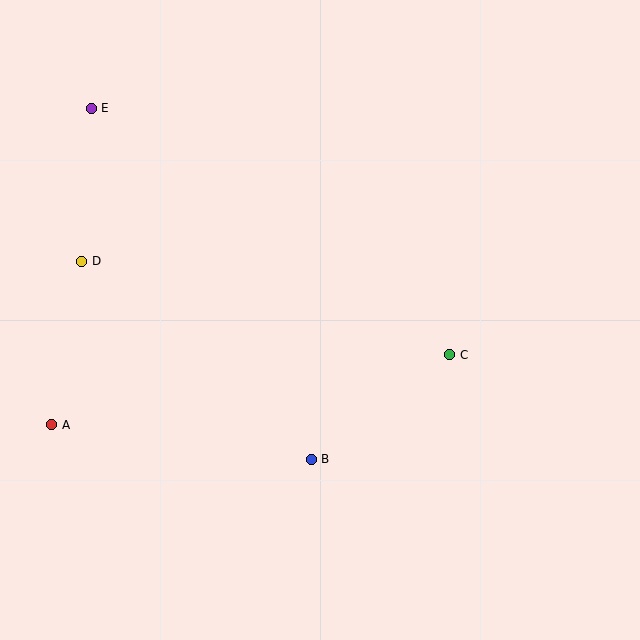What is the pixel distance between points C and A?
The distance between C and A is 404 pixels.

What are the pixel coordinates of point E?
Point E is at (91, 108).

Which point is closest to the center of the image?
Point C at (450, 355) is closest to the center.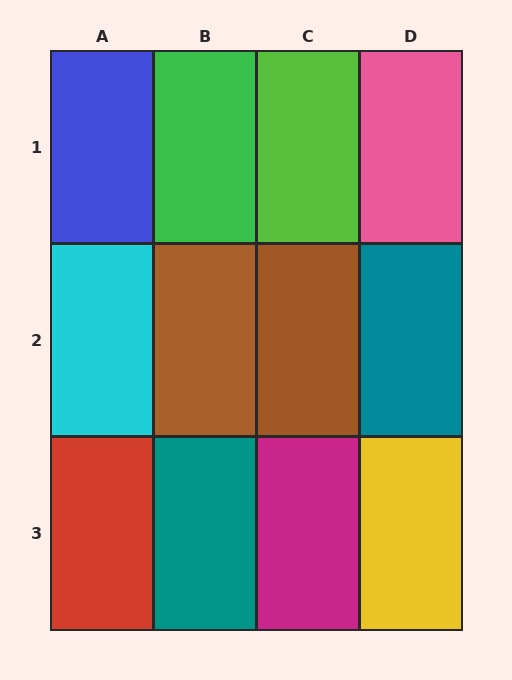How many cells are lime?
1 cell is lime.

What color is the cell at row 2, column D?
Teal.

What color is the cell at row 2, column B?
Brown.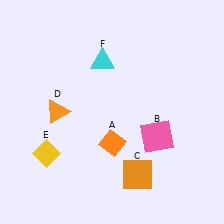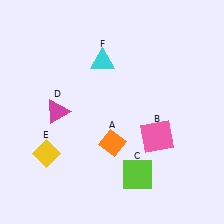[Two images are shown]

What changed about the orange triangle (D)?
In Image 1, D is orange. In Image 2, it changed to magenta.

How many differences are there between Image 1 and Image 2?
There are 2 differences between the two images.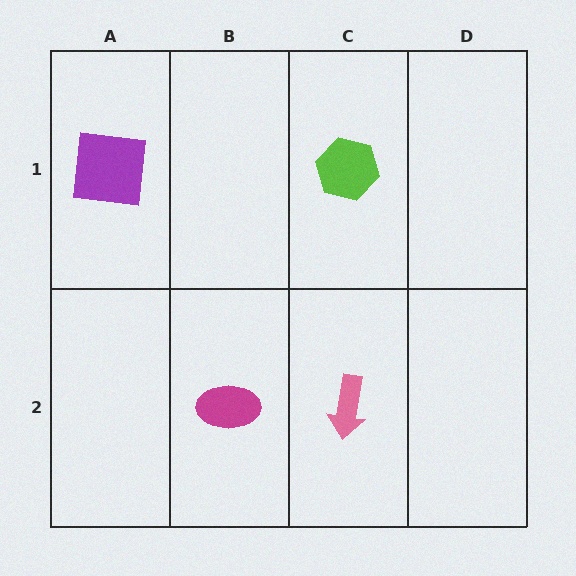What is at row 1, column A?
A purple square.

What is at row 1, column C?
A lime hexagon.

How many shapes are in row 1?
2 shapes.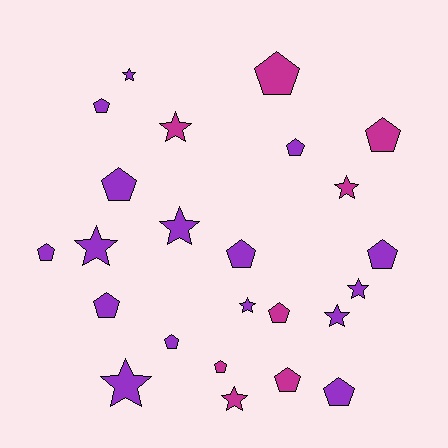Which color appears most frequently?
Purple, with 16 objects.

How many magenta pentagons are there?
There are 5 magenta pentagons.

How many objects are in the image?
There are 24 objects.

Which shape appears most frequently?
Pentagon, with 14 objects.